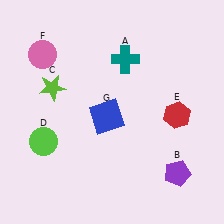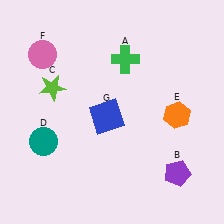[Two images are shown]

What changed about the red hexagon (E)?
In Image 1, E is red. In Image 2, it changed to orange.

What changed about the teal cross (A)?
In Image 1, A is teal. In Image 2, it changed to green.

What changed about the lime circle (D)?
In Image 1, D is lime. In Image 2, it changed to teal.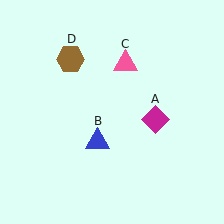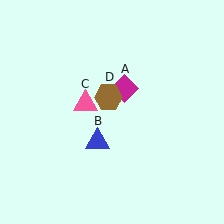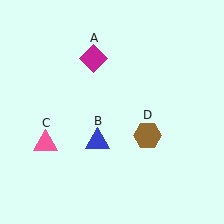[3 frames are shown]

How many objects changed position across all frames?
3 objects changed position: magenta diamond (object A), pink triangle (object C), brown hexagon (object D).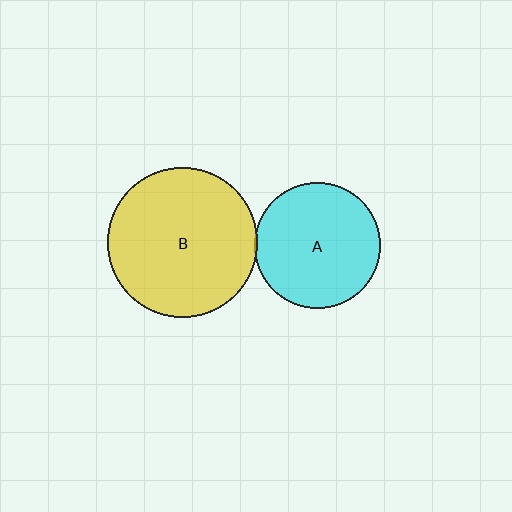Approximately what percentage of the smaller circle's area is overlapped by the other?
Approximately 5%.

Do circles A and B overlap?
Yes.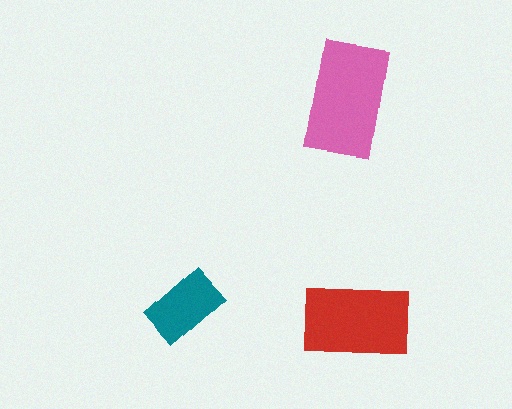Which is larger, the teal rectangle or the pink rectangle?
The pink one.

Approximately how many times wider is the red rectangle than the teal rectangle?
About 1.5 times wider.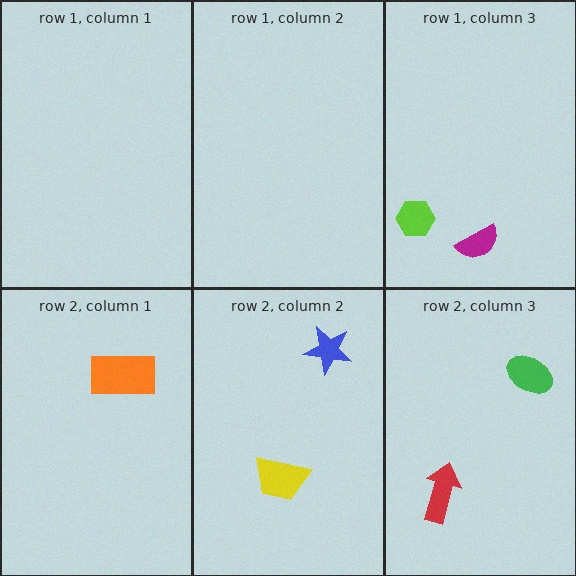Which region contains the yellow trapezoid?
The row 2, column 2 region.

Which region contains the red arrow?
The row 2, column 3 region.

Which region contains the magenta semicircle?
The row 1, column 3 region.